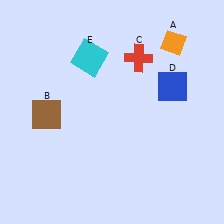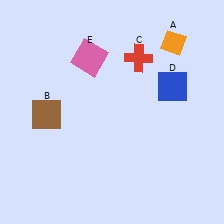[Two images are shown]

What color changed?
The square (E) changed from cyan in Image 1 to pink in Image 2.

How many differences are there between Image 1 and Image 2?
There is 1 difference between the two images.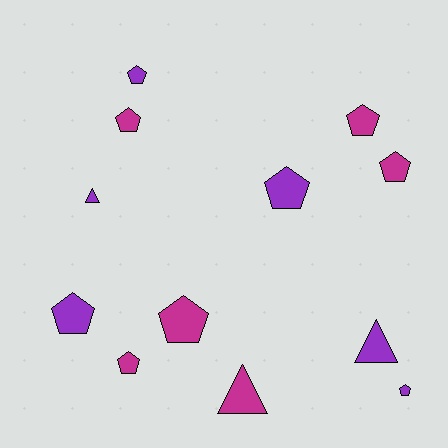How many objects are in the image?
There are 12 objects.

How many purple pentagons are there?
There are 4 purple pentagons.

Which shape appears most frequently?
Pentagon, with 9 objects.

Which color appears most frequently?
Purple, with 6 objects.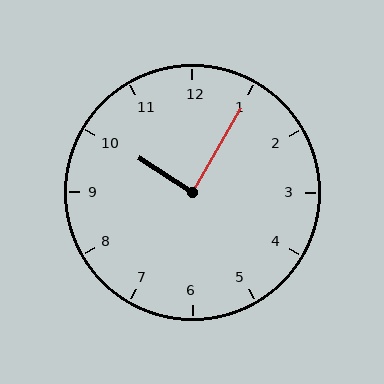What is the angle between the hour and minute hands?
Approximately 88 degrees.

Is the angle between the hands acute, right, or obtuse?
It is right.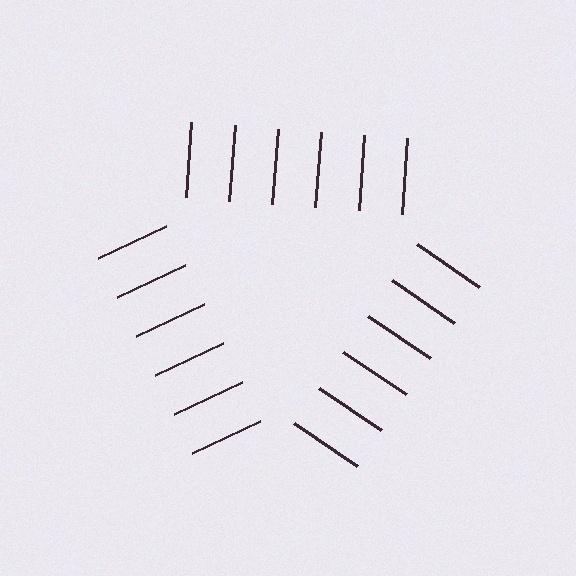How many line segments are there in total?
18 — 6 along each of the 3 edges.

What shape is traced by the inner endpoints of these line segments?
An illusory triangle — the line segments terminate on its edges but no continuous stroke is drawn.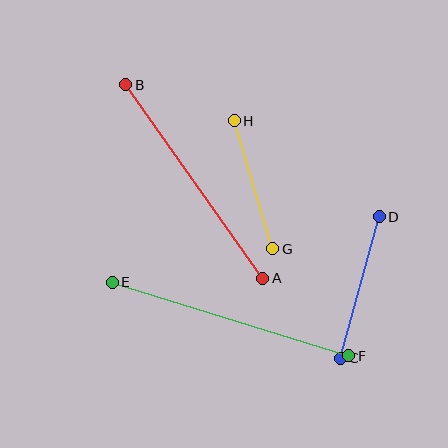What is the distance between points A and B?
The distance is approximately 237 pixels.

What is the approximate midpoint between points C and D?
The midpoint is at approximately (360, 287) pixels.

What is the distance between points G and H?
The distance is approximately 134 pixels.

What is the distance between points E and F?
The distance is approximately 248 pixels.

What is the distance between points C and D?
The distance is approximately 147 pixels.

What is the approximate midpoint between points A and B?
The midpoint is at approximately (194, 182) pixels.